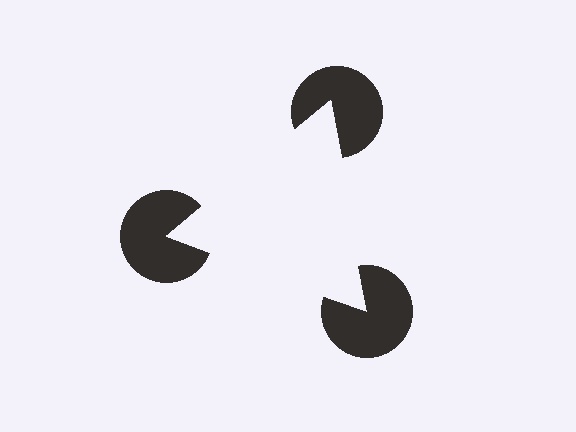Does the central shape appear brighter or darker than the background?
It typically appears slightly brighter than the background, even though no actual brightness change is drawn.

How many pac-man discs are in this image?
There are 3 — one at each vertex of the illusory triangle.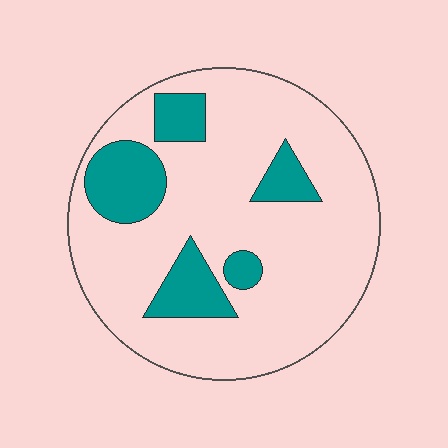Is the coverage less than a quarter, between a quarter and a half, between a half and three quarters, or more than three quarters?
Less than a quarter.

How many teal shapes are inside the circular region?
5.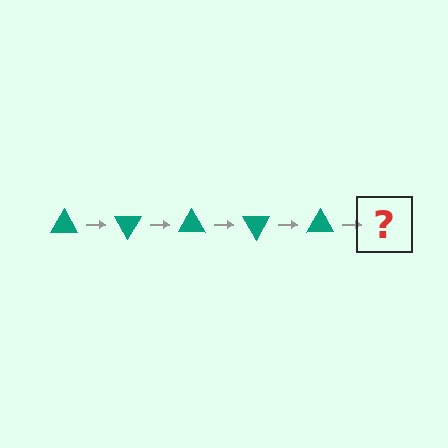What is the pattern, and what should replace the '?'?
The pattern is that the triangle rotates 60 degrees each step. The '?' should be a teal triangle rotated 300 degrees.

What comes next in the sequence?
The next element should be a teal triangle rotated 300 degrees.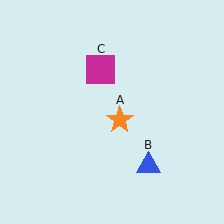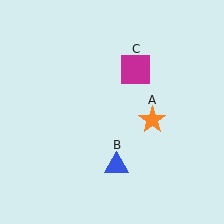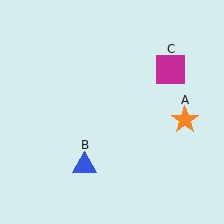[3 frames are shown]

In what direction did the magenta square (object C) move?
The magenta square (object C) moved right.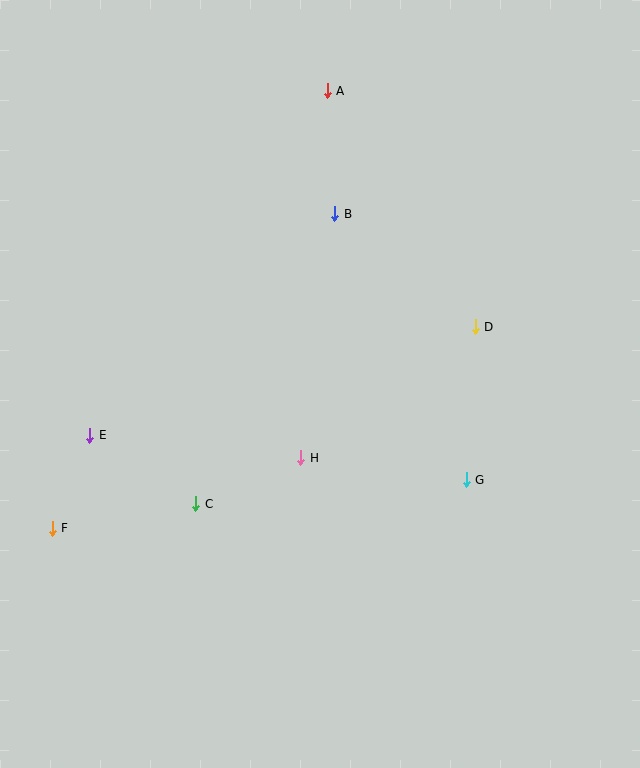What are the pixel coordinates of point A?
Point A is at (327, 91).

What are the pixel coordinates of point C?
Point C is at (196, 504).